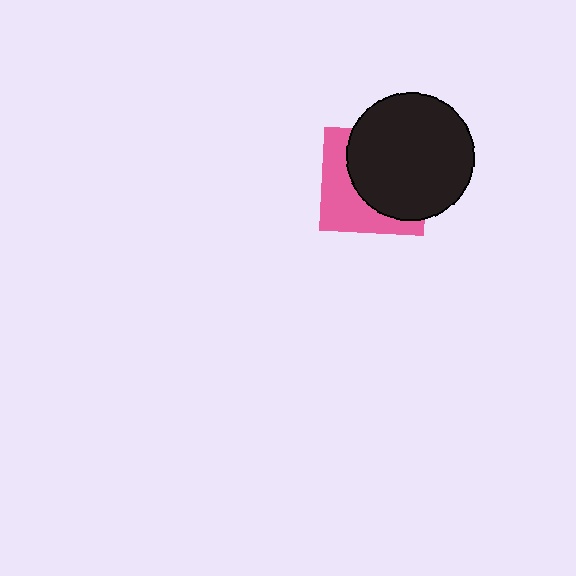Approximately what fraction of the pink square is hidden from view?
Roughly 58% of the pink square is hidden behind the black circle.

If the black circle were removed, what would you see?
You would see the complete pink square.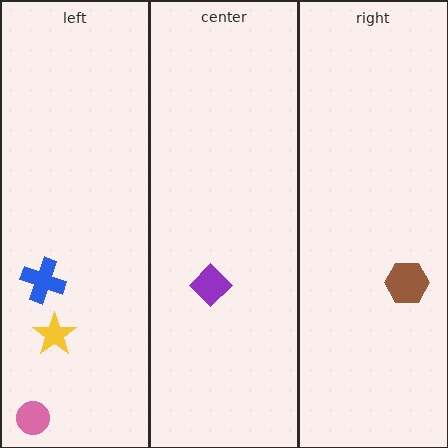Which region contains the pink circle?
The left region.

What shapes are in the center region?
The purple diamond.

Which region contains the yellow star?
The left region.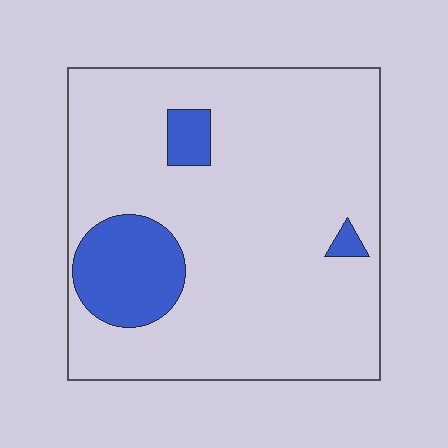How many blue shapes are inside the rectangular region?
3.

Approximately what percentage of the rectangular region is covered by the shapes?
Approximately 15%.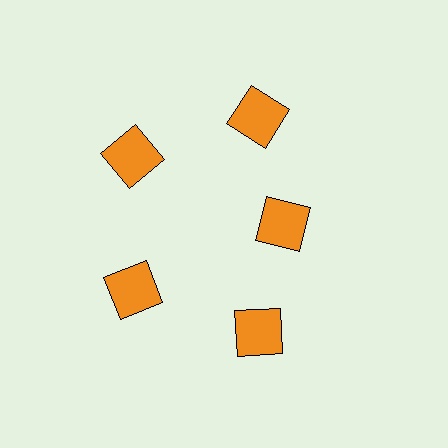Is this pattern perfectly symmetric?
No. The 5 orange squares are arranged in a ring, but one element near the 3 o'clock position is pulled inward toward the center, breaking the 5-fold rotational symmetry.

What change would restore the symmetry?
The symmetry would be restored by moving it outward, back onto the ring so that all 5 squares sit at equal angles and equal distance from the center.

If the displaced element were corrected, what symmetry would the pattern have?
It would have 5-fold rotational symmetry — the pattern would map onto itself every 72 degrees.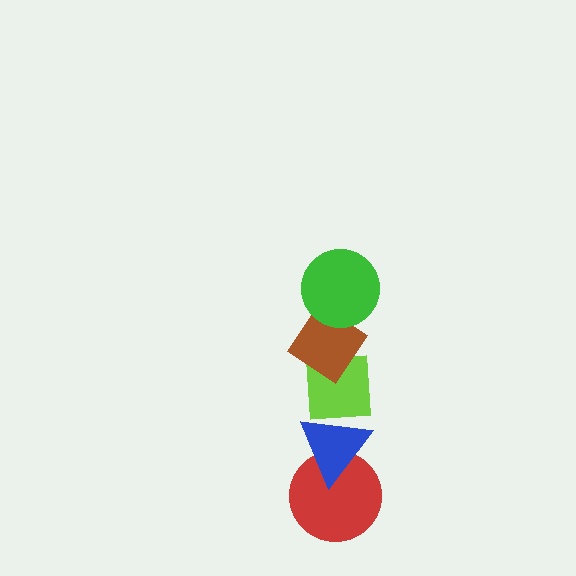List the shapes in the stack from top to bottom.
From top to bottom: the green circle, the brown diamond, the lime square, the blue triangle, the red circle.